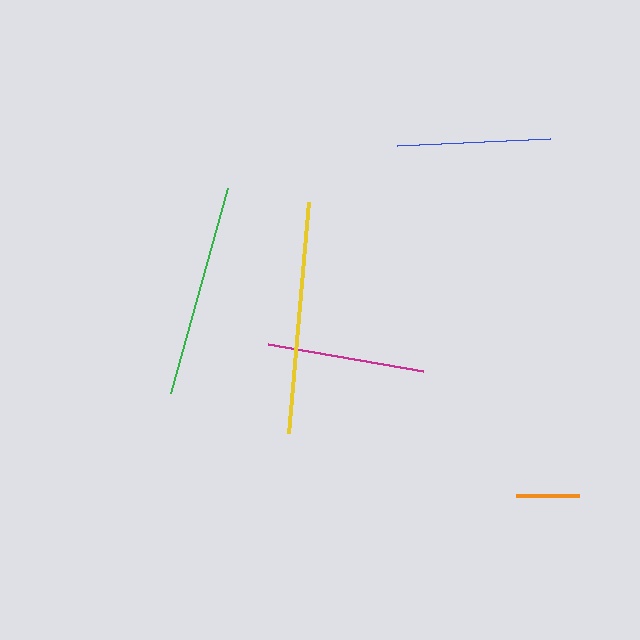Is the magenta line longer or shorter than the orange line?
The magenta line is longer than the orange line.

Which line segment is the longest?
The yellow line is the longest at approximately 232 pixels.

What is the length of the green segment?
The green segment is approximately 212 pixels long.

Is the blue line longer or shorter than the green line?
The green line is longer than the blue line.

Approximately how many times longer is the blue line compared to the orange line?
The blue line is approximately 2.4 times the length of the orange line.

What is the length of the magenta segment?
The magenta segment is approximately 157 pixels long.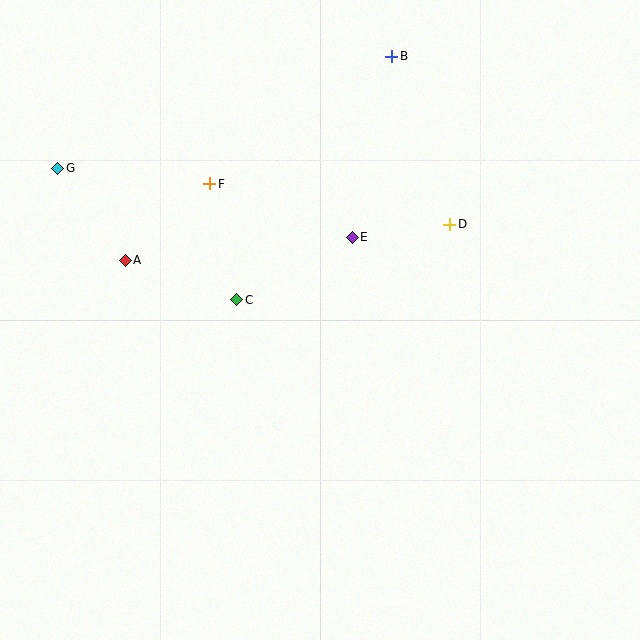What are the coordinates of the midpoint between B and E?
The midpoint between B and E is at (372, 147).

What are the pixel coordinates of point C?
Point C is at (237, 300).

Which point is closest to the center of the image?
Point C at (237, 300) is closest to the center.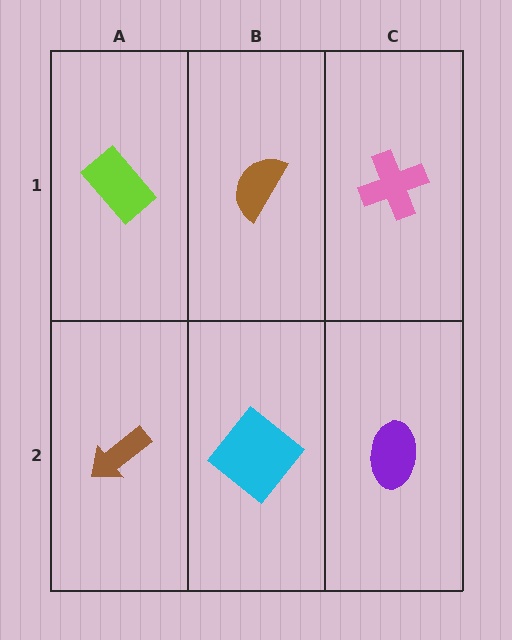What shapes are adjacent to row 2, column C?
A pink cross (row 1, column C), a cyan diamond (row 2, column B).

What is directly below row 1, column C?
A purple ellipse.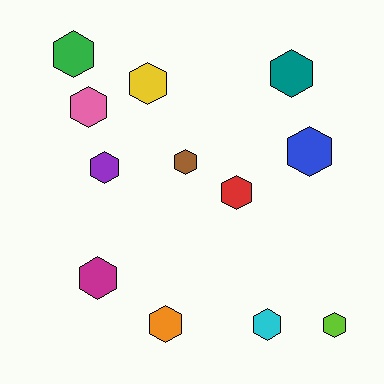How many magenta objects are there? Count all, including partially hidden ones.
There is 1 magenta object.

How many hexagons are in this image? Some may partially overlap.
There are 12 hexagons.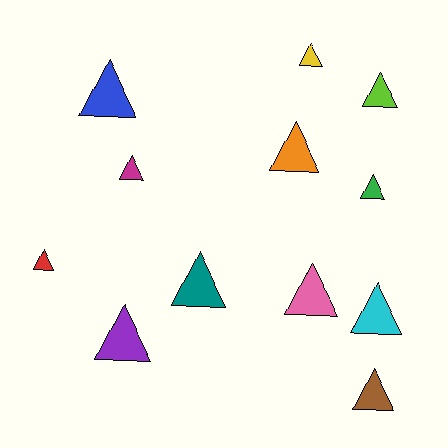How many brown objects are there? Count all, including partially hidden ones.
There is 1 brown object.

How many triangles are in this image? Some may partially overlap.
There are 12 triangles.